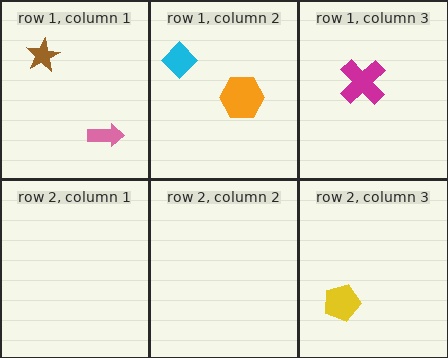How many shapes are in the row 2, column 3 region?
1.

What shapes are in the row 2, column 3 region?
The yellow pentagon.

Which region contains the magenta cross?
The row 1, column 3 region.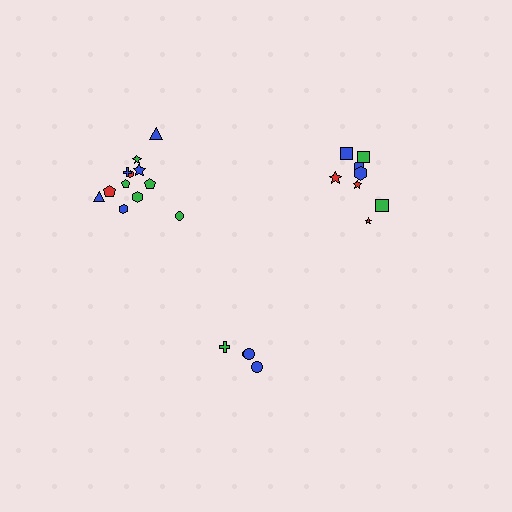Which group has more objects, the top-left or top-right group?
The top-left group.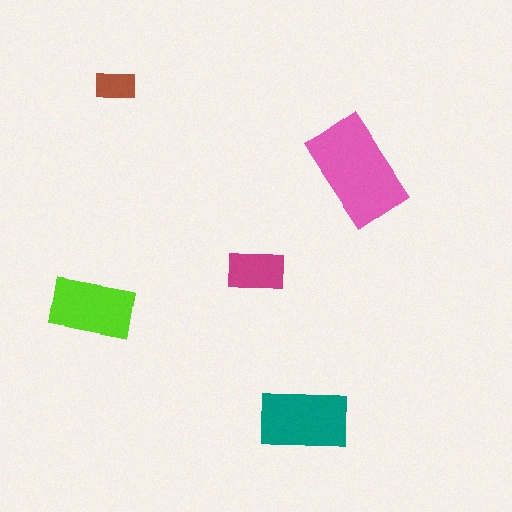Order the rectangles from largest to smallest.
the pink one, the teal one, the lime one, the magenta one, the brown one.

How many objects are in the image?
There are 5 objects in the image.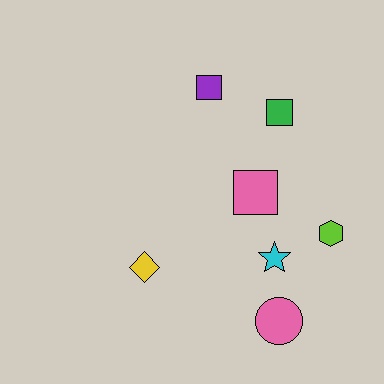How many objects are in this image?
There are 7 objects.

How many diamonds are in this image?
There is 1 diamond.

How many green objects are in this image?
There is 1 green object.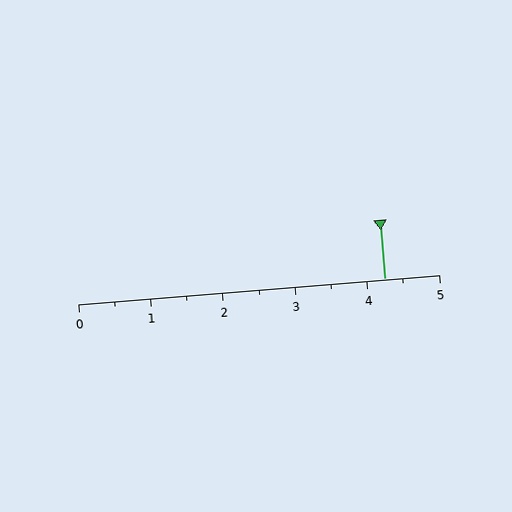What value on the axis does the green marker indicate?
The marker indicates approximately 4.2.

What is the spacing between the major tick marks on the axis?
The major ticks are spaced 1 apart.